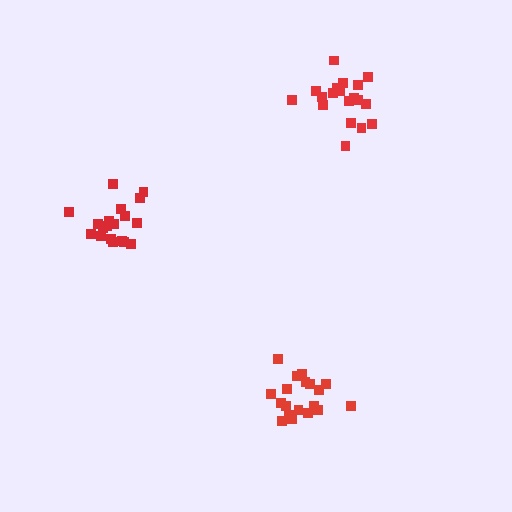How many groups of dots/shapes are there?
There are 3 groups.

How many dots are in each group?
Group 1: 19 dots, Group 2: 20 dots, Group 3: 19 dots (58 total).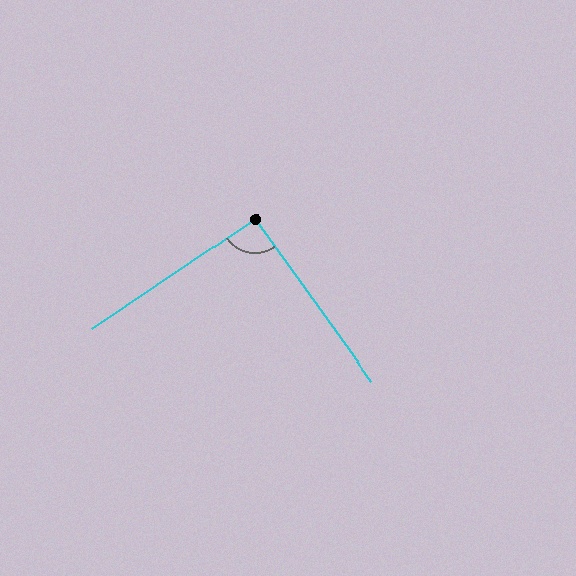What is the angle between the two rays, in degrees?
Approximately 91 degrees.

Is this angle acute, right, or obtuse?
It is approximately a right angle.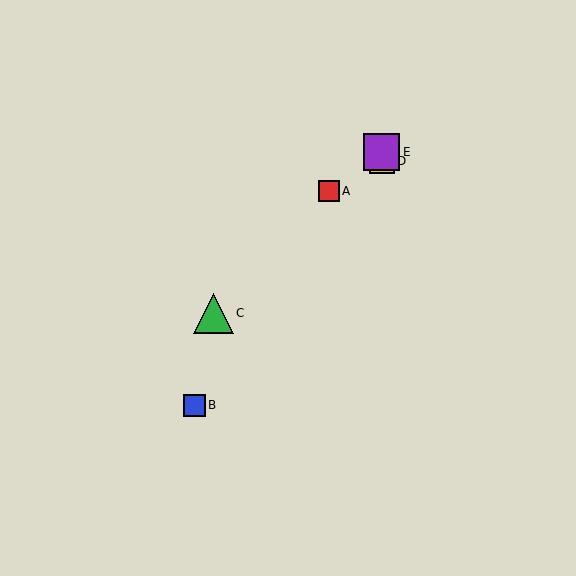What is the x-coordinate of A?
Object A is at x≈329.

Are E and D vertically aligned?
Yes, both are at x≈382.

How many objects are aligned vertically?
2 objects (D, E) are aligned vertically.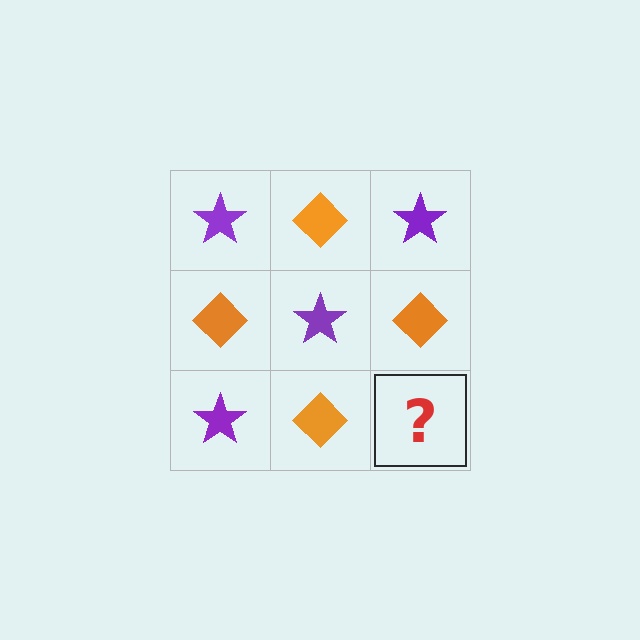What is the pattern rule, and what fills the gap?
The rule is that it alternates purple star and orange diamond in a checkerboard pattern. The gap should be filled with a purple star.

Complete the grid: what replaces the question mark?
The question mark should be replaced with a purple star.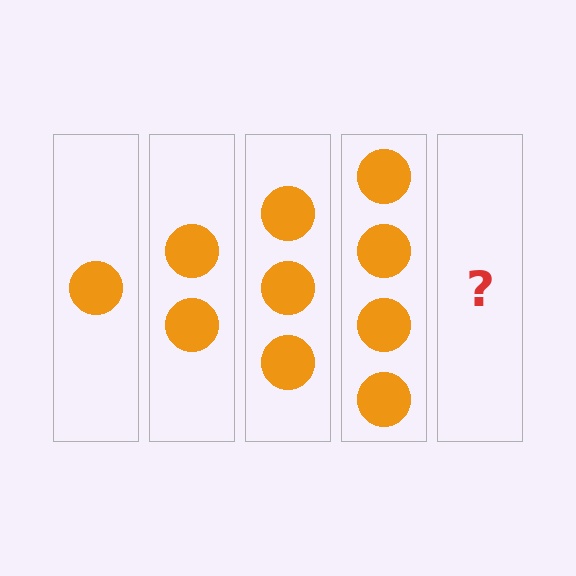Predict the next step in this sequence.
The next step is 5 circles.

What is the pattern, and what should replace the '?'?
The pattern is that each step adds one more circle. The '?' should be 5 circles.